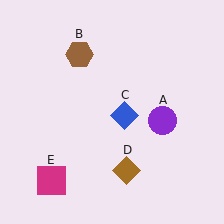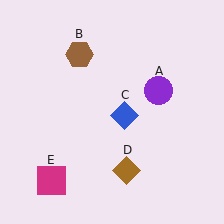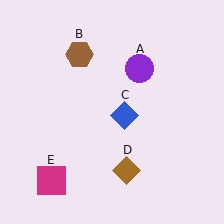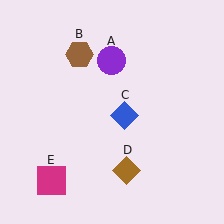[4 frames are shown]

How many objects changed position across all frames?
1 object changed position: purple circle (object A).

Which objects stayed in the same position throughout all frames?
Brown hexagon (object B) and blue diamond (object C) and brown diamond (object D) and magenta square (object E) remained stationary.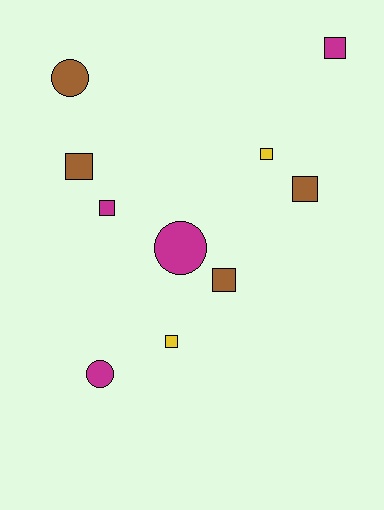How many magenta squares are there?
There are 2 magenta squares.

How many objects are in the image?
There are 10 objects.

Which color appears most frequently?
Brown, with 4 objects.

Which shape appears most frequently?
Square, with 7 objects.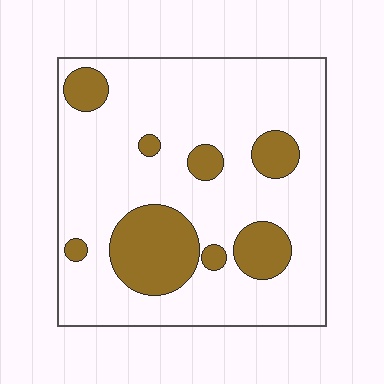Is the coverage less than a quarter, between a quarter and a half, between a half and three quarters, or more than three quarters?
Less than a quarter.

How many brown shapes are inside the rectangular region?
8.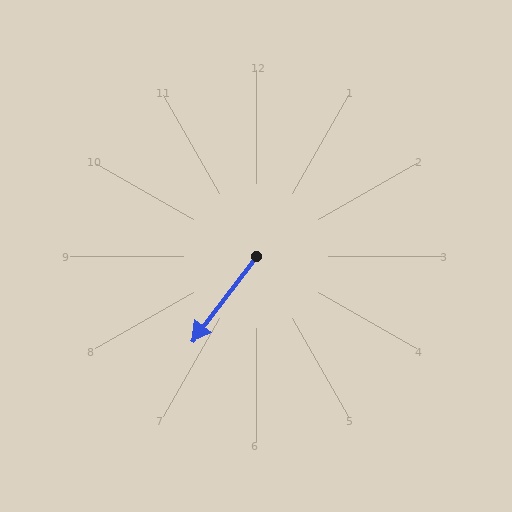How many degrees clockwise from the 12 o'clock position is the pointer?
Approximately 217 degrees.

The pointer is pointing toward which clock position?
Roughly 7 o'clock.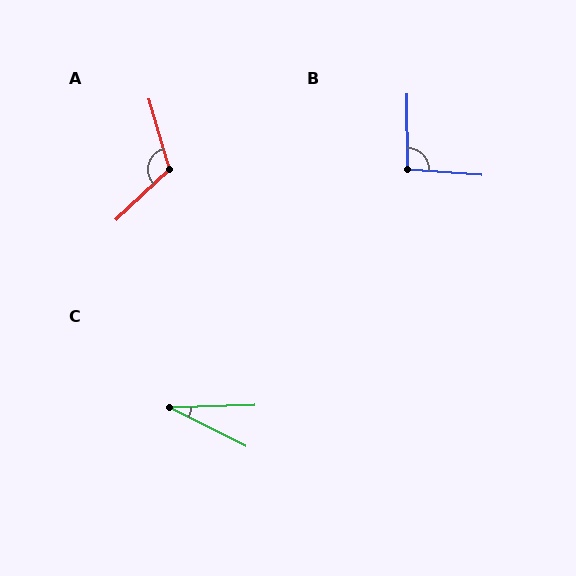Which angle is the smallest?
C, at approximately 28 degrees.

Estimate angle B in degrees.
Approximately 95 degrees.